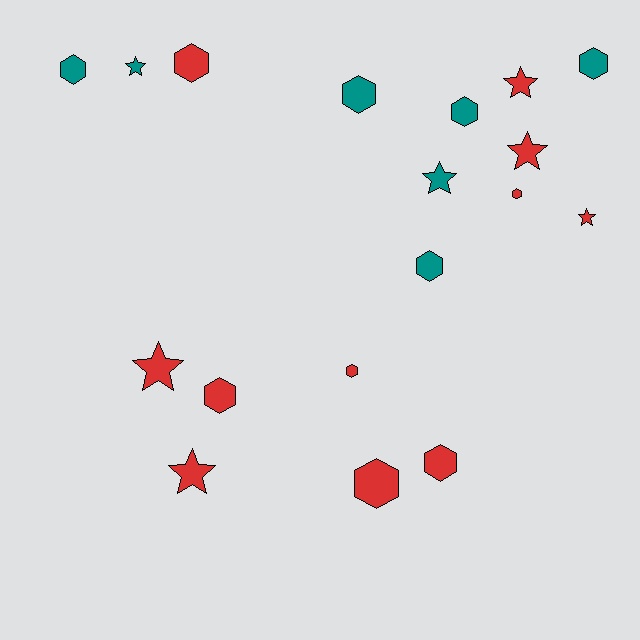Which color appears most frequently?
Red, with 11 objects.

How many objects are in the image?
There are 18 objects.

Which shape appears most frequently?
Hexagon, with 11 objects.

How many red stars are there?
There are 5 red stars.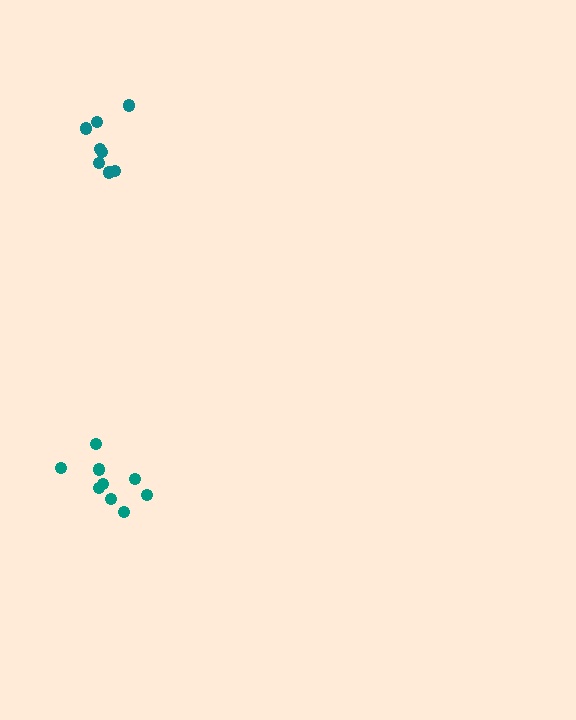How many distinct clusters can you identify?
There are 2 distinct clusters.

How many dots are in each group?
Group 1: 8 dots, Group 2: 9 dots (17 total).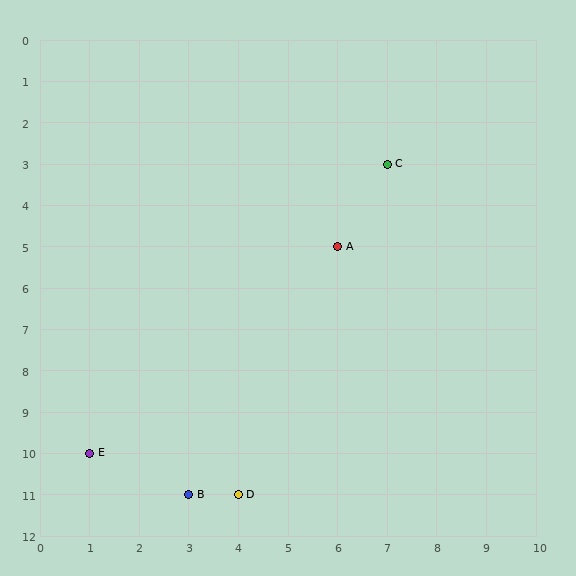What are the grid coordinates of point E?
Point E is at grid coordinates (1, 10).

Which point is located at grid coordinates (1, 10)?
Point E is at (1, 10).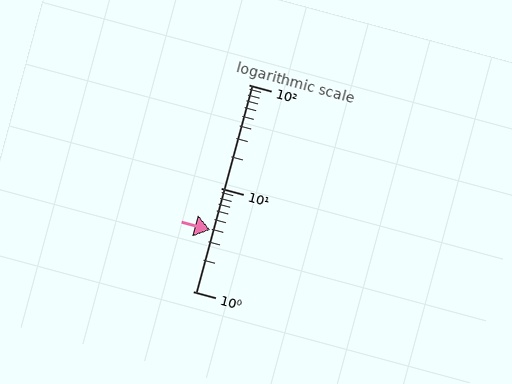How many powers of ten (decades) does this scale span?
The scale spans 2 decades, from 1 to 100.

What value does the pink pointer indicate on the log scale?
The pointer indicates approximately 3.9.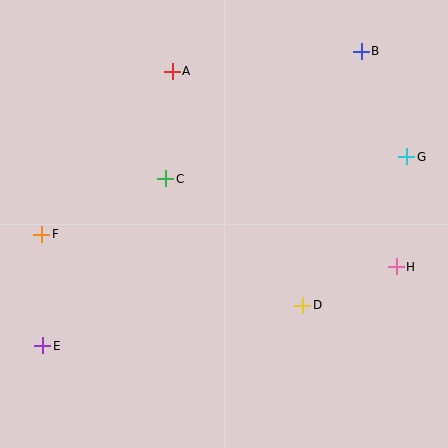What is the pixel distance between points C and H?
The distance between C and H is 247 pixels.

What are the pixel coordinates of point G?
Point G is at (407, 157).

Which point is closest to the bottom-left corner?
Point E is closest to the bottom-left corner.